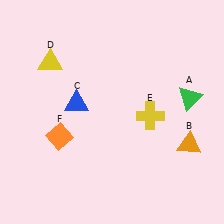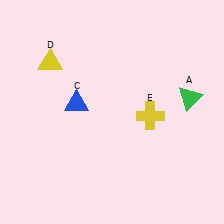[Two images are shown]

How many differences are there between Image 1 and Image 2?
There are 2 differences between the two images.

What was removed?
The orange diamond (F), the orange triangle (B) were removed in Image 2.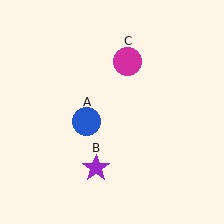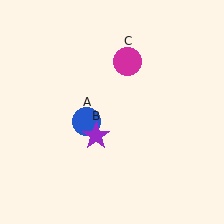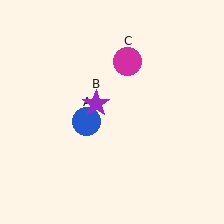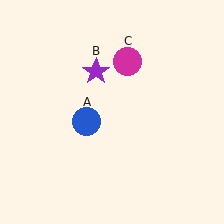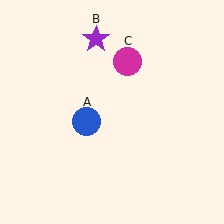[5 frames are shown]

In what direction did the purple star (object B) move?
The purple star (object B) moved up.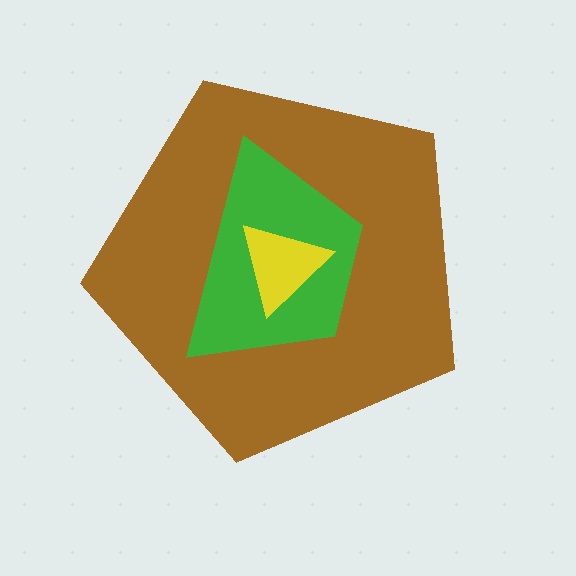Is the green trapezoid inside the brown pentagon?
Yes.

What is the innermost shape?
The yellow triangle.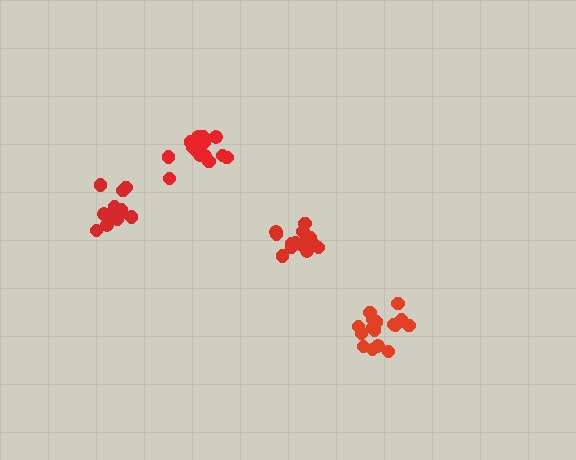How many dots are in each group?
Group 1: 14 dots, Group 2: 16 dots, Group 3: 17 dots, Group 4: 13 dots (60 total).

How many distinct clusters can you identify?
There are 4 distinct clusters.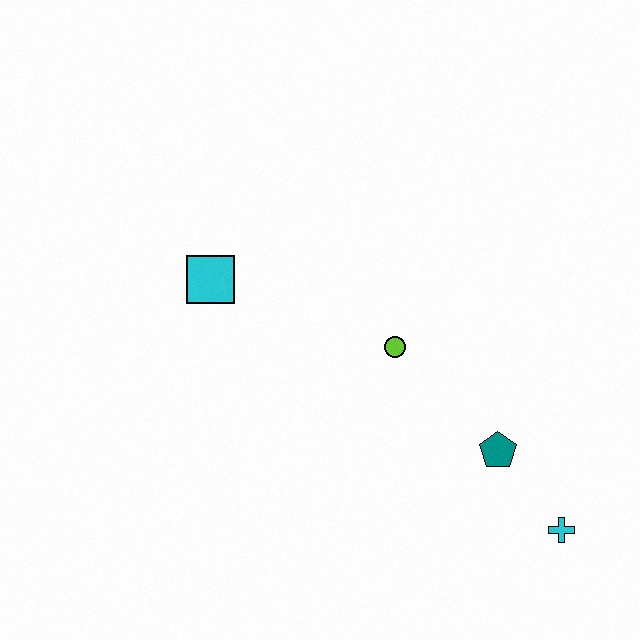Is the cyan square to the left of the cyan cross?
Yes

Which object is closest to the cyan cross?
The teal pentagon is closest to the cyan cross.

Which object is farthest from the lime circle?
The cyan cross is farthest from the lime circle.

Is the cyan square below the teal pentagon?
No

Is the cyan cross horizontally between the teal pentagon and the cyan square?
No